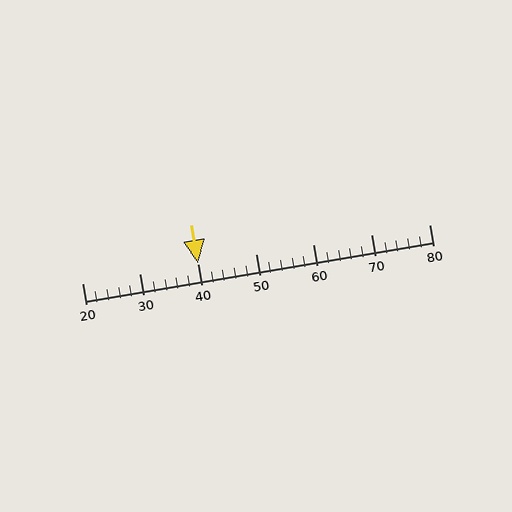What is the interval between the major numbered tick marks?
The major tick marks are spaced 10 units apart.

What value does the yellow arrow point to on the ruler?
The yellow arrow points to approximately 40.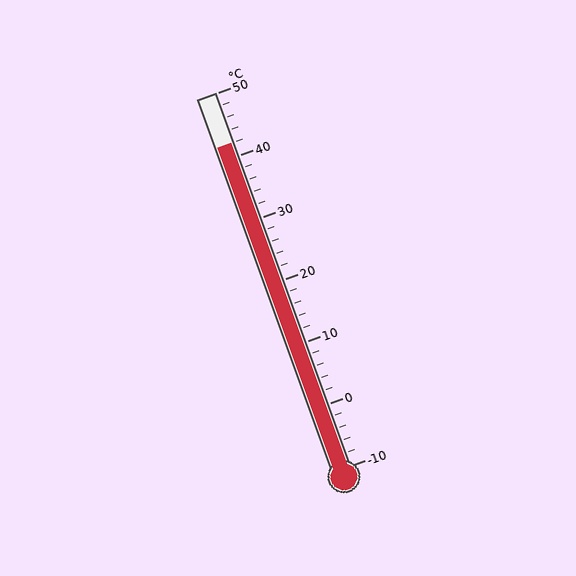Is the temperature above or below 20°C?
The temperature is above 20°C.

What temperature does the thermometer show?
The thermometer shows approximately 42°C.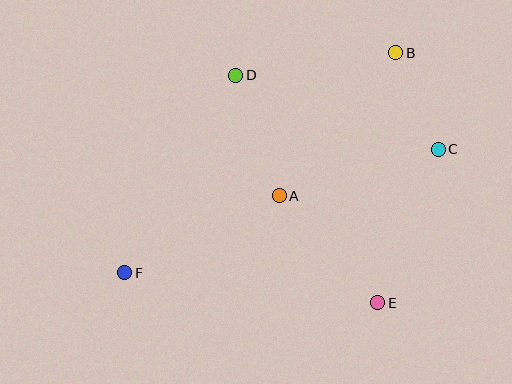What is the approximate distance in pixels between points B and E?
The distance between B and E is approximately 251 pixels.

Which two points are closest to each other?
Points B and C are closest to each other.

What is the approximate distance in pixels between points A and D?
The distance between A and D is approximately 128 pixels.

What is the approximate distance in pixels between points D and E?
The distance between D and E is approximately 268 pixels.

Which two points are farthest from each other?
Points B and F are farthest from each other.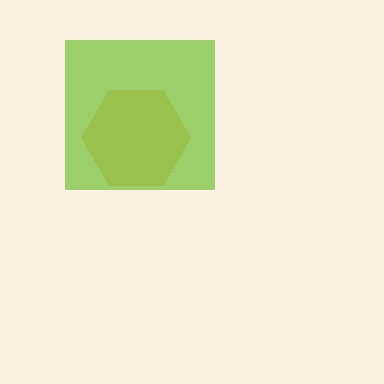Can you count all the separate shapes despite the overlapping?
Yes, there are 2 separate shapes.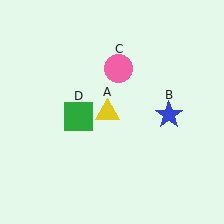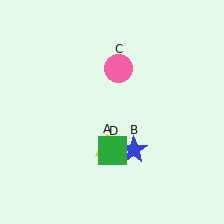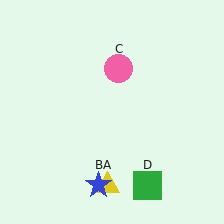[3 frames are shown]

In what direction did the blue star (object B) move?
The blue star (object B) moved down and to the left.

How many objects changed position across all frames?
3 objects changed position: yellow triangle (object A), blue star (object B), green square (object D).